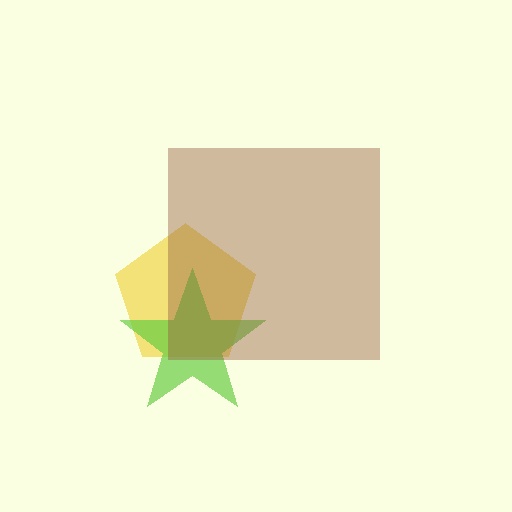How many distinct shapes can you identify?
There are 3 distinct shapes: a yellow pentagon, a lime star, a brown square.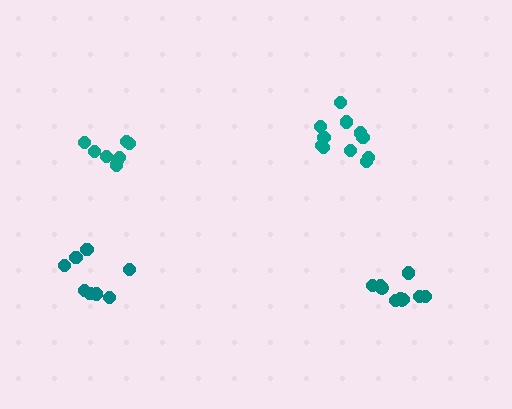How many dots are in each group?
Group 1: 10 dots, Group 2: 8 dots, Group 3: 8 dots, Group 4: 11 dots (37 total).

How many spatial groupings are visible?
There are 4 spatial groupings.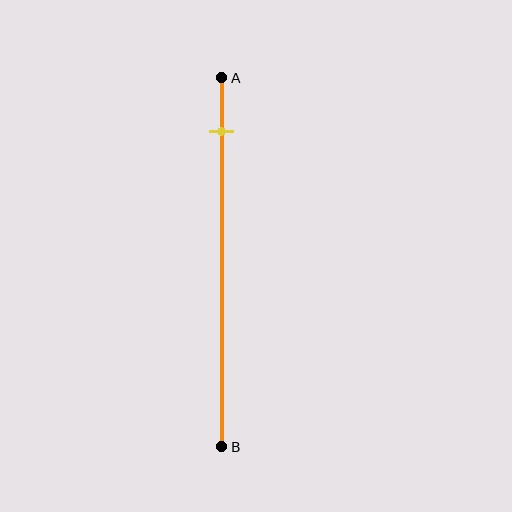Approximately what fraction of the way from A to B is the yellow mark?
The yellow mark is approximately 15% of the way from A to B.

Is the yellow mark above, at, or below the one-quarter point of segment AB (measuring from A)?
The yellow mark is above the one-quarter point of segment AB.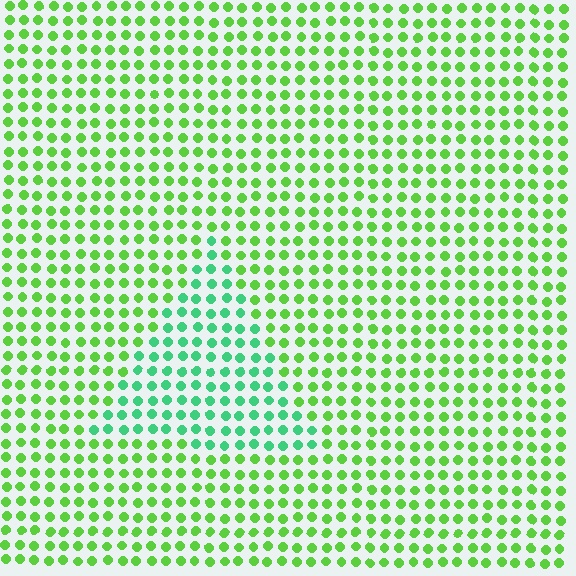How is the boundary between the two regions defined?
The boundary is defined purely by a slight shift in hue (about 39 degrees). Spacing, size, and orientation are identical on both sides.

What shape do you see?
I see a triangle.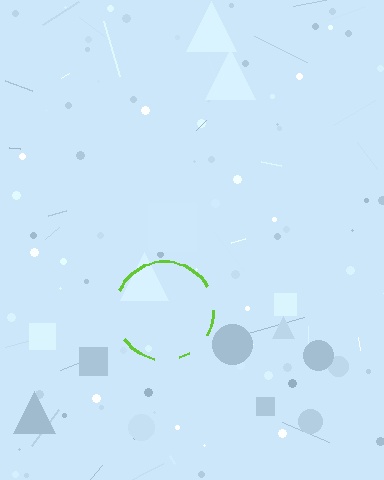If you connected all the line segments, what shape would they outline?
They would outline a circle.